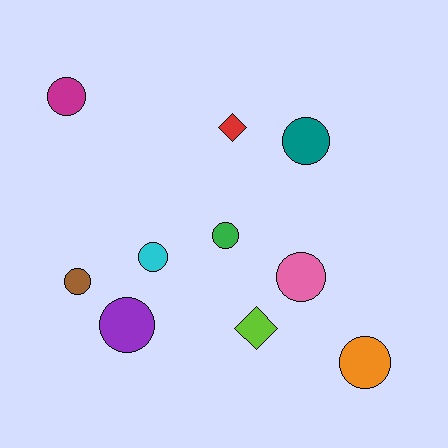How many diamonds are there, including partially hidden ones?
There are 2 diamonds.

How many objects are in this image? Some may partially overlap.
There are 10 objects.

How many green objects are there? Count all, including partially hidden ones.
There is 1 green object.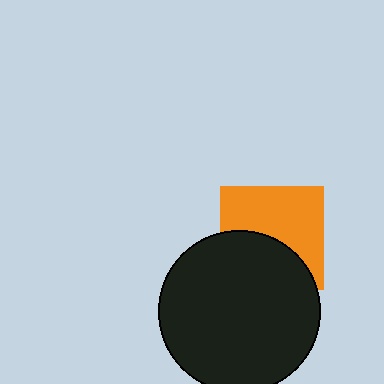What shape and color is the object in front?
The object in front is a black circle.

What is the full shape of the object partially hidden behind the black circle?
The partially hidden object is an orange square.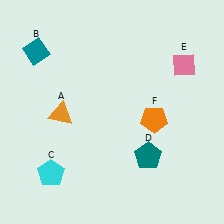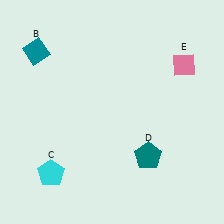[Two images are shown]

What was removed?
The orange triangle (A), the orange pentagon (F) were removed in Image 2.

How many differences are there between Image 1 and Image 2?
There are 2 differences between the two images.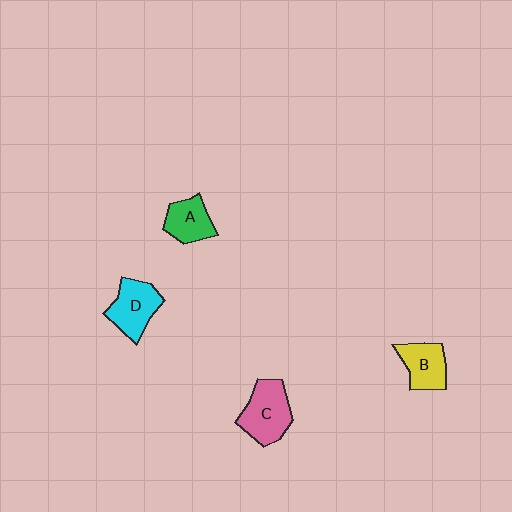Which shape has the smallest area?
Shape A (green).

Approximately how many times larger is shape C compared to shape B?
Approximately 1.3 times.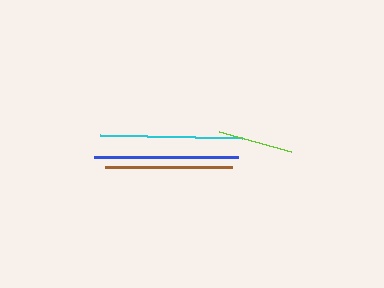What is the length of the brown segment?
The brown segment is approximately 127 pixels long.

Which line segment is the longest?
The blue line is the longest at approximately 143 pixels.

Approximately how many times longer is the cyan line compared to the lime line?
The cyan line is approximately 1.9 times the length of the lime line.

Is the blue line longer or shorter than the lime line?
The blue line is longer than the lime line.